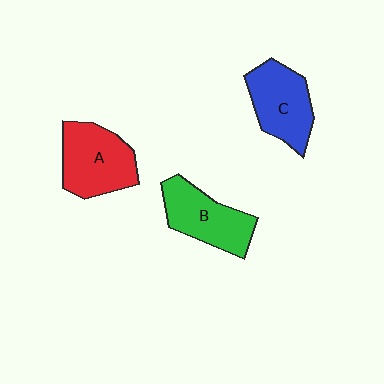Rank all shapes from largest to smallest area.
From largest to smallest: A (red), C (blue), B (green).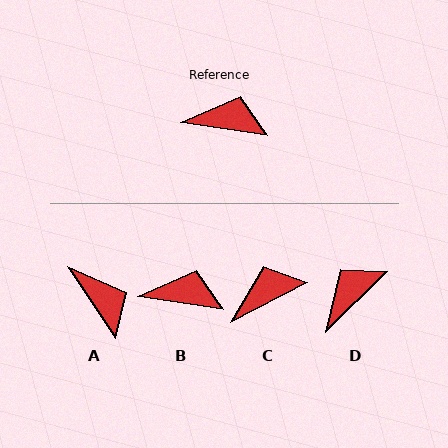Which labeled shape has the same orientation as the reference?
B.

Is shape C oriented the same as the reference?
No, it is off by about 36 degrees.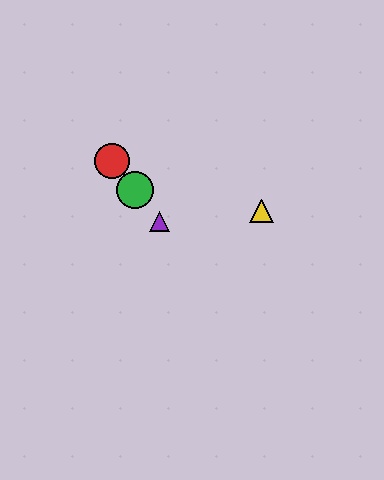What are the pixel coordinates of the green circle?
The green circle is at (135, 190).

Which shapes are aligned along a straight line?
The red circle, the blue hexagon, the green circle, the purple triangle are aligned along a straight line.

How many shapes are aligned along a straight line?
4 shapes (the red circle, the blue hexagon, the green circle, the purple triangle) are aligned along a straight line.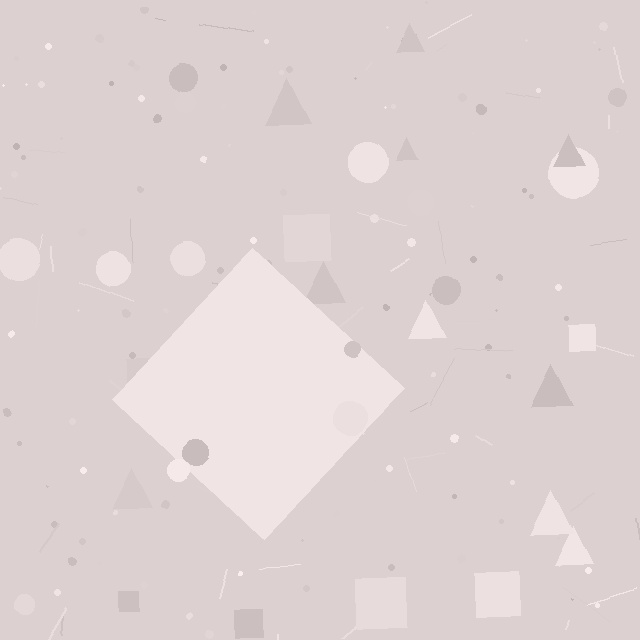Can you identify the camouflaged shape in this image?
The camouflaged shape is a diamond.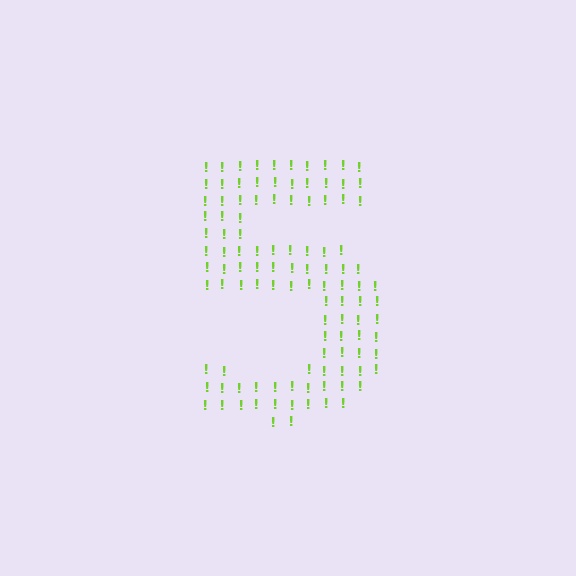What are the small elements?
The small elements are exclamation marks.